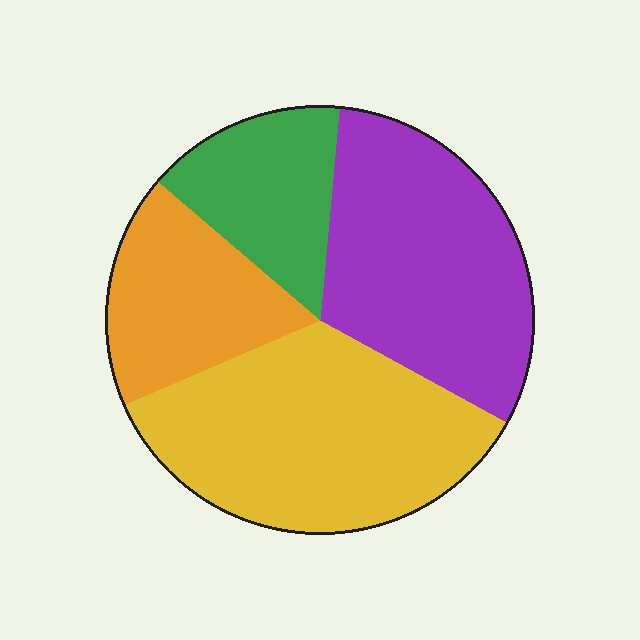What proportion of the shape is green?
Green takes up about one sixth (1/6) of the shape.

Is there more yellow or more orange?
Yellow.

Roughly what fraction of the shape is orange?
Orange covers roughly 20% of the shape.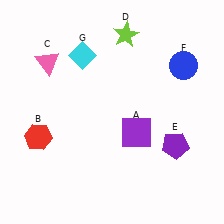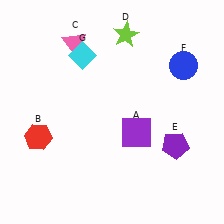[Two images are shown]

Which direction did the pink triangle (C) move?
The pink triangle (C) moved right.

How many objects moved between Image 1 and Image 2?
1 object moved between the two images.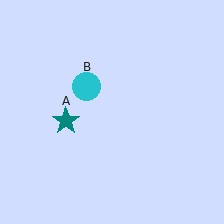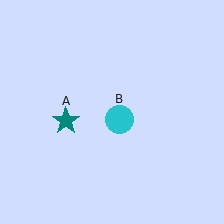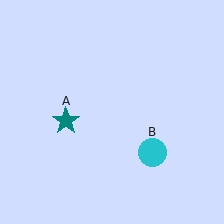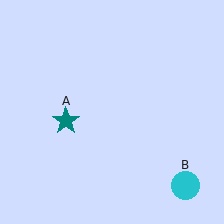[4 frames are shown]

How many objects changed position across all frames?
1 object changed position: cyan circle (object B).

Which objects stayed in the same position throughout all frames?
Teal star (object A) remained stationary.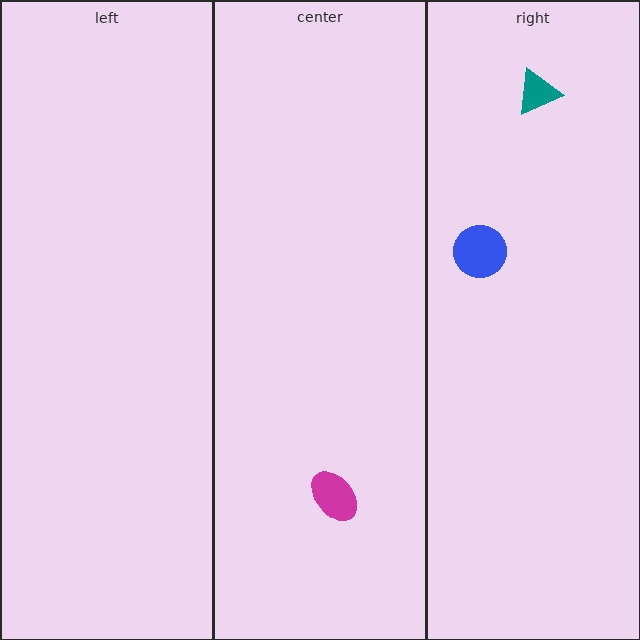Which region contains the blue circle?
The right region.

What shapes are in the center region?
The magenta ellipse.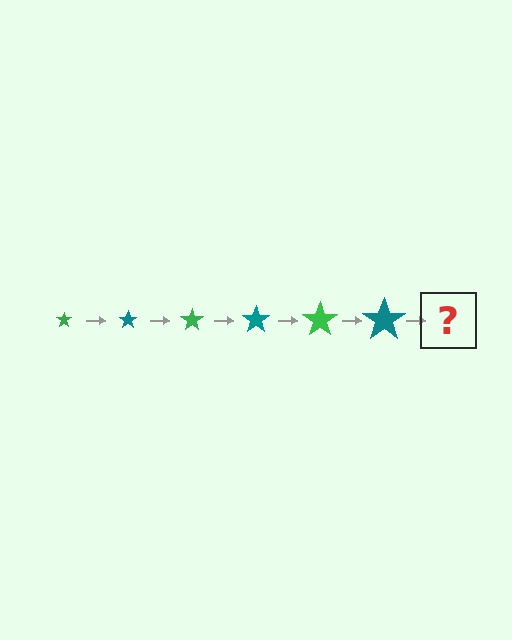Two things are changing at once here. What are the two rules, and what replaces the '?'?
The two rules are that the star grows larger each step and the color cycles through green and teal. The '?' should be a green star, larger than the previous one.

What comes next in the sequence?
The next element should be a green star, larger than the previous one.